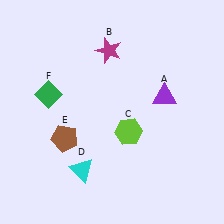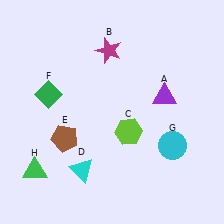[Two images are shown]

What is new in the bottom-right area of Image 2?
A cyan circle (G) was added in the bottom-right area of Image 2.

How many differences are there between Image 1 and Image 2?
There are 2 differences between the two images.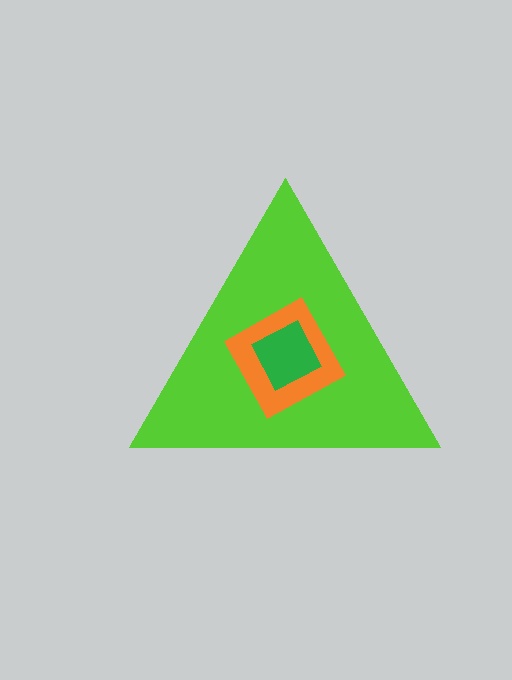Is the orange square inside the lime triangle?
Yes.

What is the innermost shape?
The green diamond.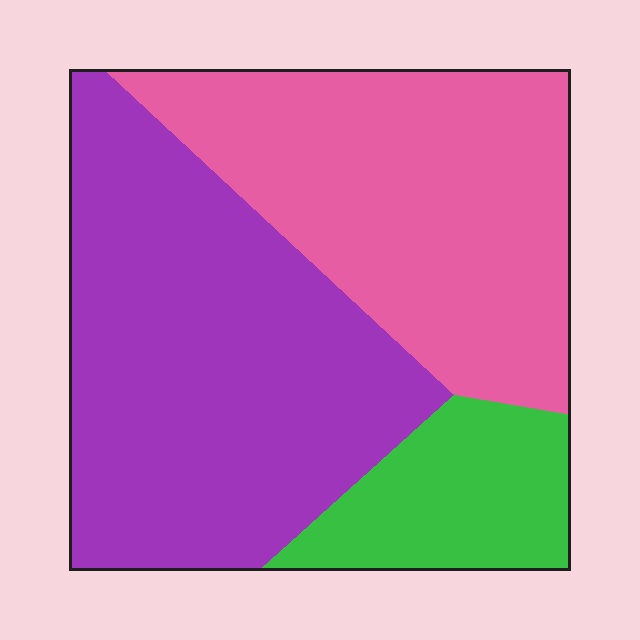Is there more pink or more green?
Pink.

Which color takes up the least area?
Green, at roughly 15%.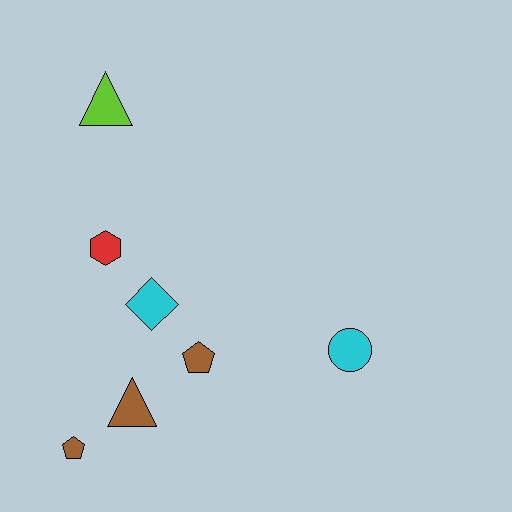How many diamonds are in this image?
There is 1 diamond.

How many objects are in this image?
There are 7 objects.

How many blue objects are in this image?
There are no blue objects.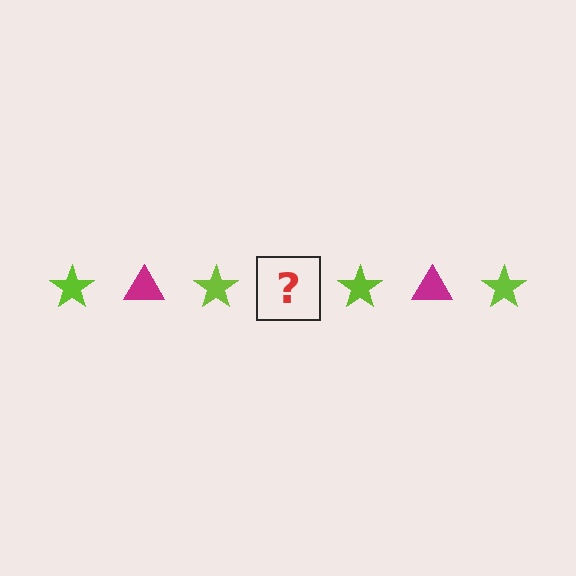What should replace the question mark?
The question mark should be replaced with a magenta triangle.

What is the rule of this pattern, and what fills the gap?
The rule is that the pattern alternates between lime star and magenta triangle. The gap should be filled with a magenta triangle.